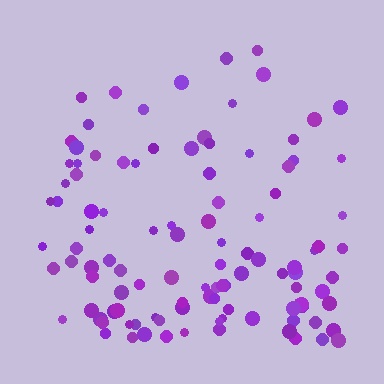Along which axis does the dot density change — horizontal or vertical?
Vertical.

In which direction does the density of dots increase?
From top to bottom, with the bottom side densest.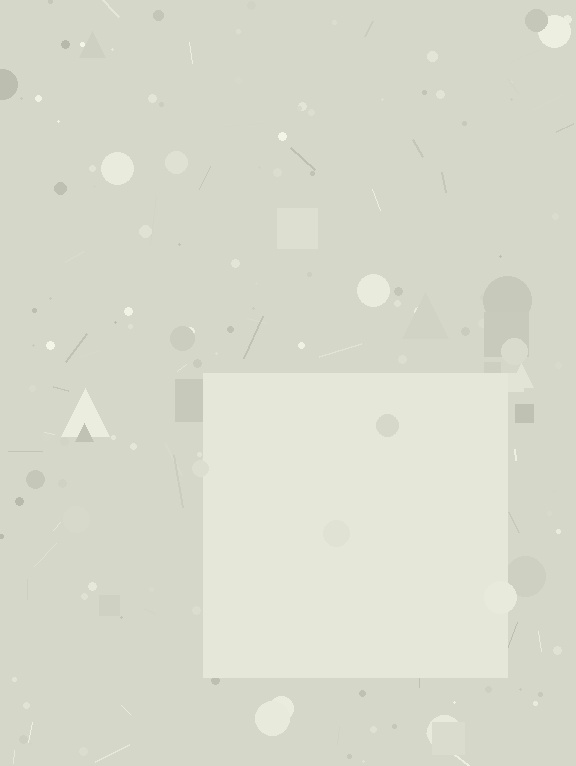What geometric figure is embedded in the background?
A square is embedded in the background.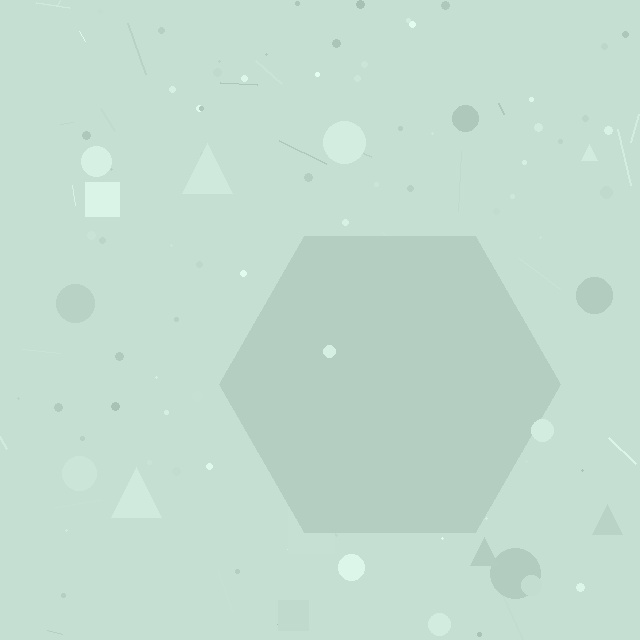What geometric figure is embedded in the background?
A hexagon is embedded in the background.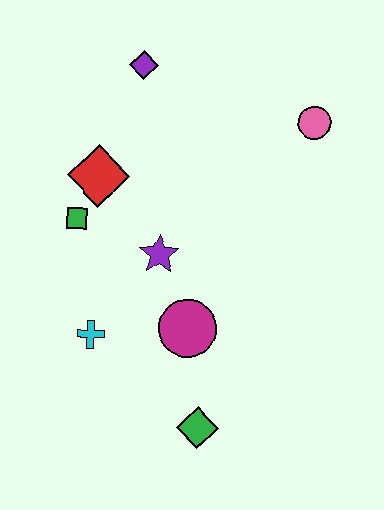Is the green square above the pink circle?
No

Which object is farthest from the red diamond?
The green diamond is farthest from the red diamond.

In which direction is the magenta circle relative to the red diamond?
The magenta circle is below the red diamond.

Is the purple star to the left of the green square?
No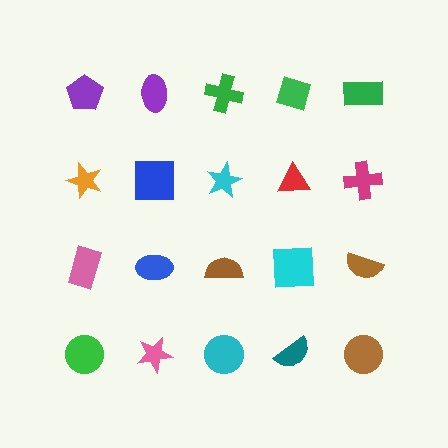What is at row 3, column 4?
A cyan square.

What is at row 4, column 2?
A pink star.